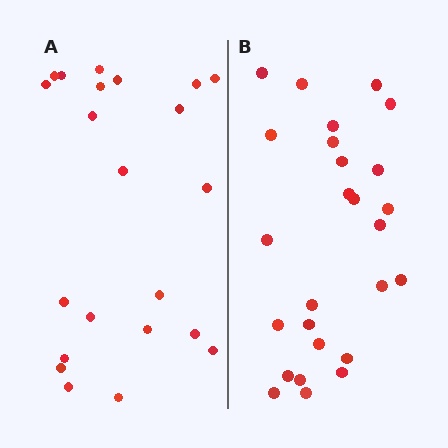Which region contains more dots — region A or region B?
Region B (the right region) has more dots.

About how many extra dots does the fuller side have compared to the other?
Region B has about 4 more dots than region A.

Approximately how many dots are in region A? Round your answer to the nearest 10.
About 20 dots. (The exact count is 22, which rounds to 20.)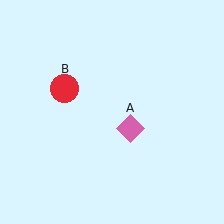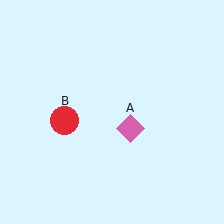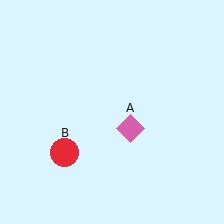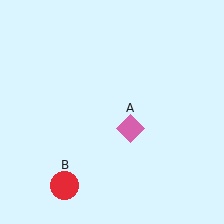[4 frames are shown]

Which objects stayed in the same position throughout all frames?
Pink diamond (object A) remained stationary.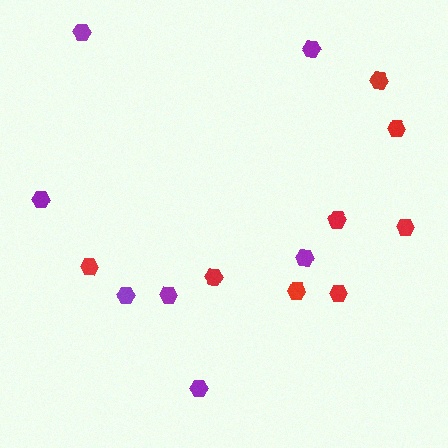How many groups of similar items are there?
There are 2 groups: one group of purple hexagons (7) and one group of red hexagons (8).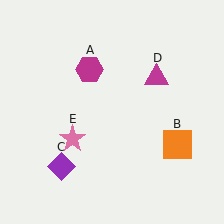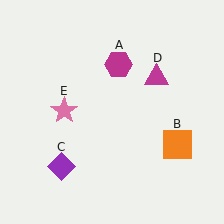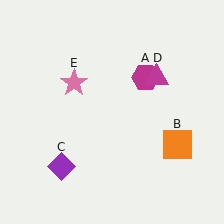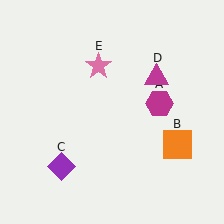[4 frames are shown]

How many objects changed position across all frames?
2 objects changed position: magenta hexagon (object A), pink star (object E).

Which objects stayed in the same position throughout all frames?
Orange square (object B) and purple diamond (object C) and magenta triangle (object D) remained stationary.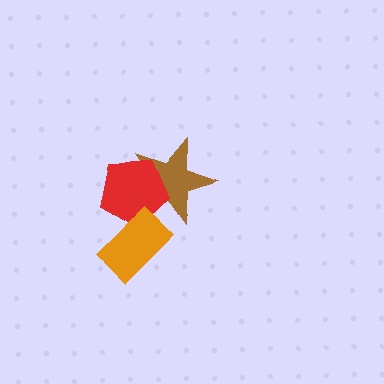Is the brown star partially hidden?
Yes, it is partially covered by another shape.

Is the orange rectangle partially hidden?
No, no other shape covers it.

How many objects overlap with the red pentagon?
2 objects overlap with the red pentagon.